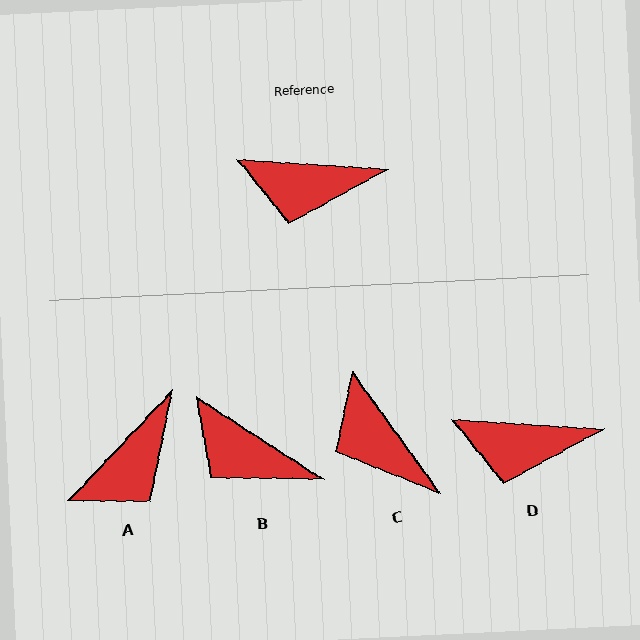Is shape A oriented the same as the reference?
No, it is off by about 50 degrees.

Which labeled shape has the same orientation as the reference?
D.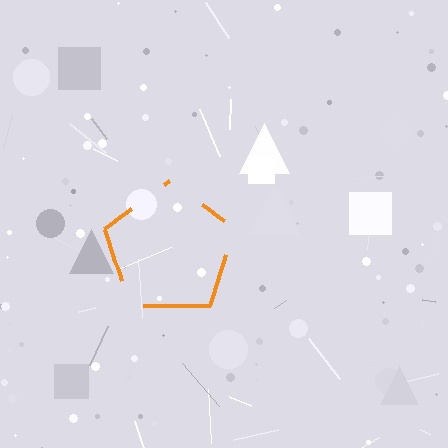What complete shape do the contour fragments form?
The contour fragments form a pentagon.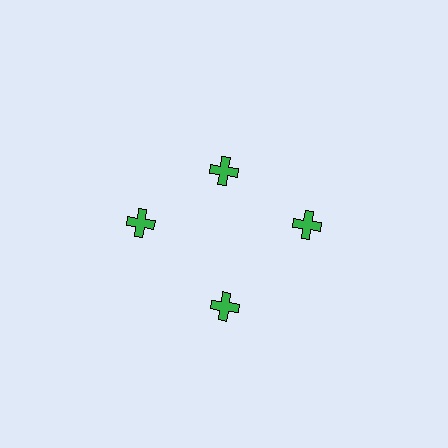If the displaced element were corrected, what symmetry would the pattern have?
It would have 4-fold rotational symmetry — the pattern would map onto itself every 90 degrees.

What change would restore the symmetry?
The symmetry would be restored by moving it outward, back onto the ring so that all 4 crosses sit at equal angles and equal distance from the center.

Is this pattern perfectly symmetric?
No. The 4 green crosses are arranged in a ring, but one element near the 12 o'clock position is pulled inward toward the center, breaking the 4-fold rotational symmetry.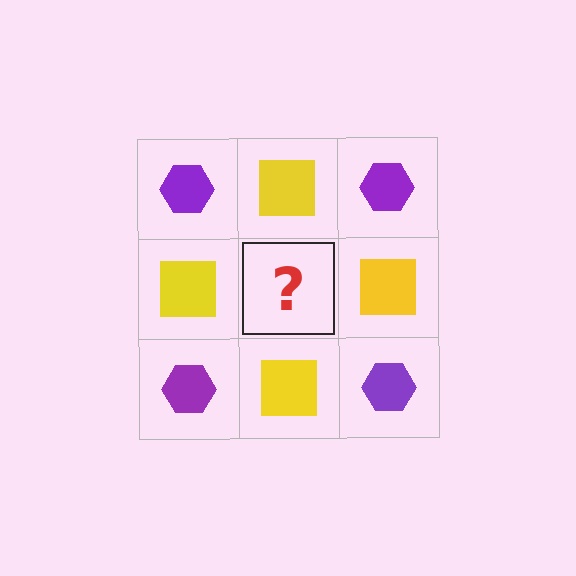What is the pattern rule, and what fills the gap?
The rule is that it alternates purple hexagon and yellow square in a checkerboard pattern. The gap should be filled with a purple hexagon.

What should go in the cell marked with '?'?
The missing cell should contain a purple hexagon.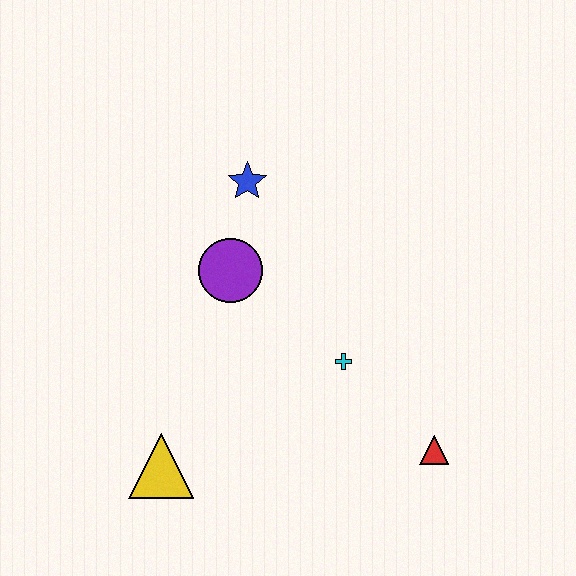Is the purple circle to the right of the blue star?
No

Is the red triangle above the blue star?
No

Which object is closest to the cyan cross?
The red triangle is closest to the cyan cross.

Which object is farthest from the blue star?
The red triangle is farthest from the blue star.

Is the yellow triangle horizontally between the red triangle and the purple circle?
No